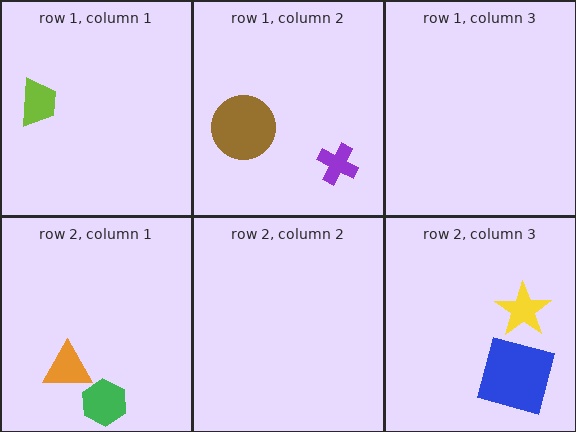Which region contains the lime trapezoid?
The row 1, column 1 region.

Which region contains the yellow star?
The row 2, column 3 region.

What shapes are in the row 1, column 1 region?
The lime trapezoid.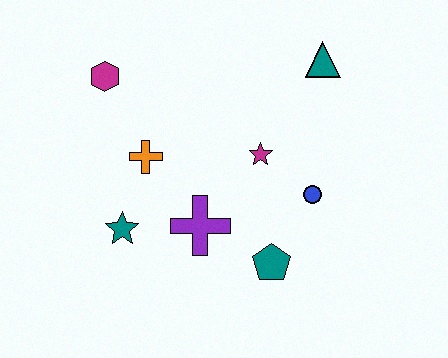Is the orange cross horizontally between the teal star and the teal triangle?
Yes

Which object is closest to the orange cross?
The teal star is closest to the orange cross.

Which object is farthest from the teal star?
The teal triangle is farthest from the teal star.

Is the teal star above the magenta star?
No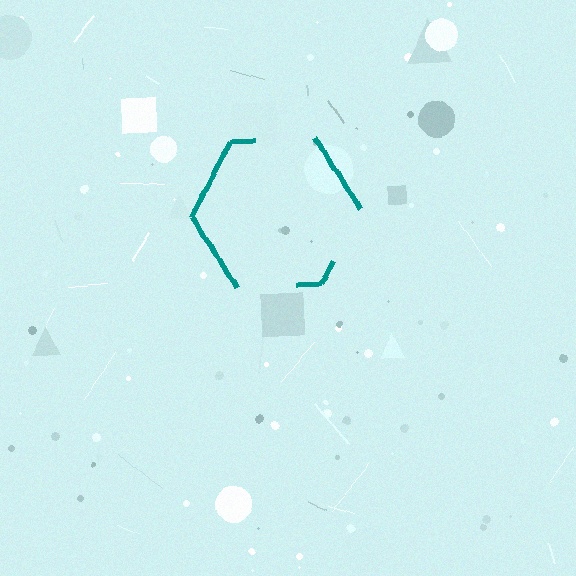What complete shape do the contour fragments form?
The contour fragments form a hexagon.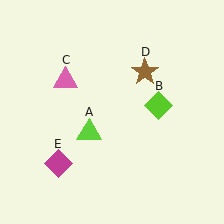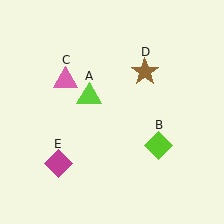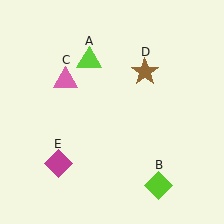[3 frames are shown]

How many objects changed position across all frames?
2 objects changed position: lime triangle (object A), lime diamond (object B).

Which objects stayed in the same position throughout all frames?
Pink triangle (object C) and brown star (object D) and magenta diamond (object E) remained stationary.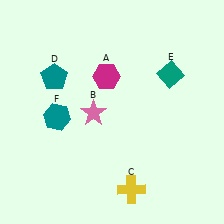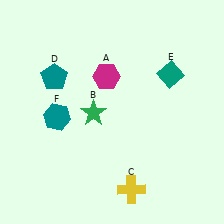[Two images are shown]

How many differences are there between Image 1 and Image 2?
There is 1 difference between the two images.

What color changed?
The star (B) changed from pink in Image 1 to green in Image 2.